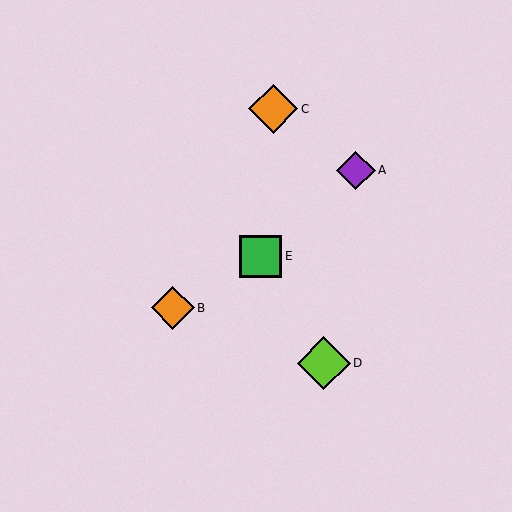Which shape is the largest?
The lime diamond (labeled D) is the largest.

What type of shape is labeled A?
Shape A is a purple diamond.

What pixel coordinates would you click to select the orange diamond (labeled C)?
Click at (273, 109) to select the orange diamond C.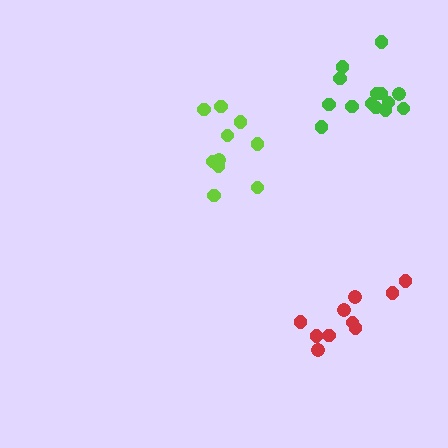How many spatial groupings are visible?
There are 3 spatial groupings.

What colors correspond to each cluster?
The clusters are colored: red, lime, green.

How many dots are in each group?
Group 1: 10 dots, Group 2: 10 dots, Group 3: 14 dots (34 total).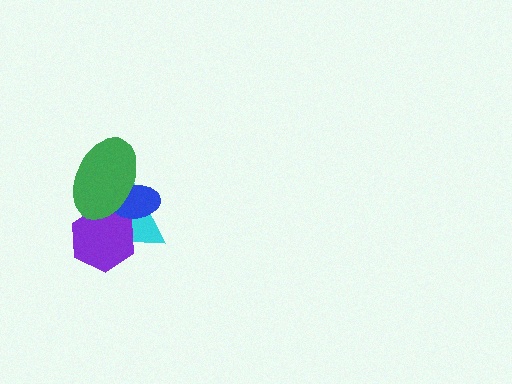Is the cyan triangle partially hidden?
Yes, it is partially covered by another shape.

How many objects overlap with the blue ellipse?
3 objects overlap with the blue ellipse.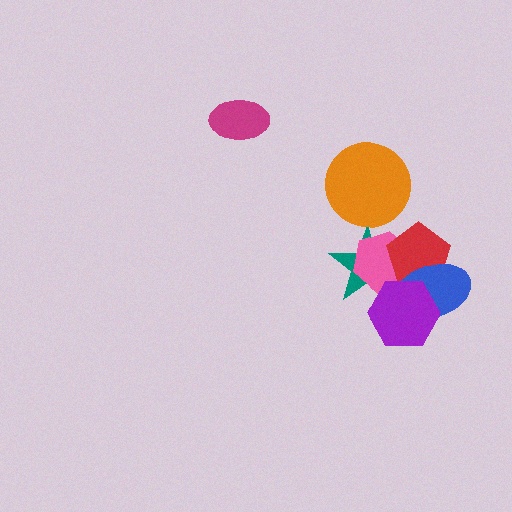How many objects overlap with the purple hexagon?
4 objects overlap with the purple hexagon.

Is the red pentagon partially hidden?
Yes, it is partially covered by another shape.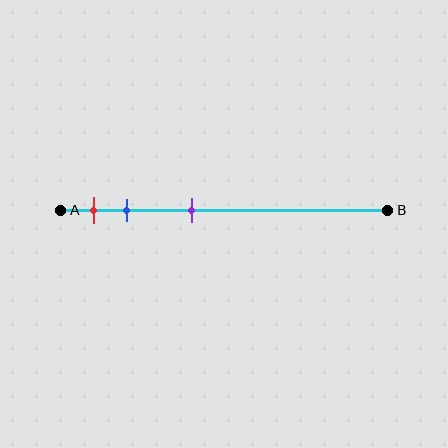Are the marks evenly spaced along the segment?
No, the marks are not evenly spaced.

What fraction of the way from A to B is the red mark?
The red mark is approximately 10% (0.1) of the way from A to B.